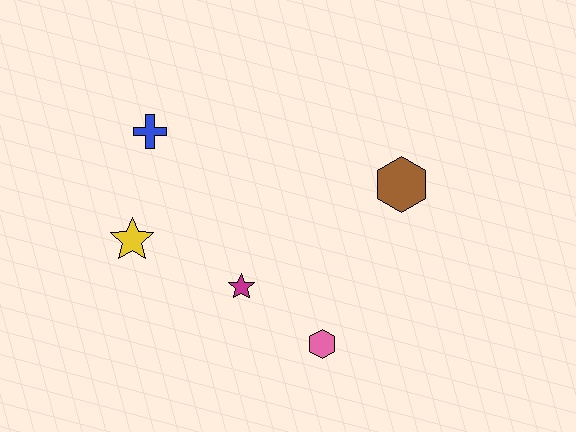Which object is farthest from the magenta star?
The brown hexagon is farthest from the magenta star.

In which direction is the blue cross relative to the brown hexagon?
The blue cross is to the left of the brown hexagon.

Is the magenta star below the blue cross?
Yes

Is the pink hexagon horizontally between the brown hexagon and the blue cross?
Yes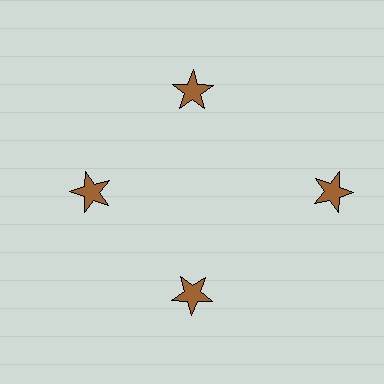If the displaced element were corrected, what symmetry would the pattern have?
It would have 4-fold rotational symmetry — the pattern would map onto itself every 90 degrees.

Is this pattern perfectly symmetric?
No. The 4 brown stars are arranged in a ring, but one element near the 3 o'clock position is pushed outward from the center, breaking the 4-fold rotational symmetry.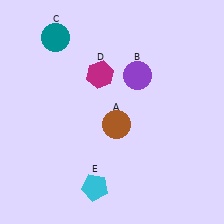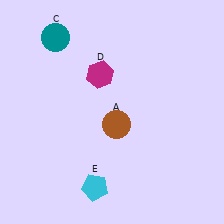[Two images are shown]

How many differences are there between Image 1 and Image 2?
There is 1 difference between the two images.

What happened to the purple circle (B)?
The purple circle (B) was removed in Image 2. It was in the top-right area of Image 1.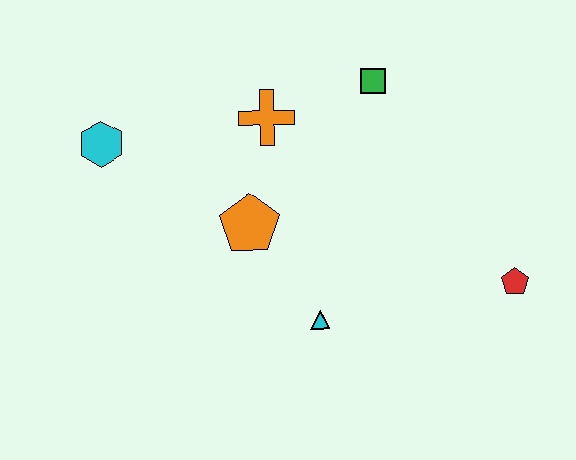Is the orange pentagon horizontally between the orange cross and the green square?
No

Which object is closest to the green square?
The orange cross is closest to the green square.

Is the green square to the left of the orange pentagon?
No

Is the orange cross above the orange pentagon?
Yes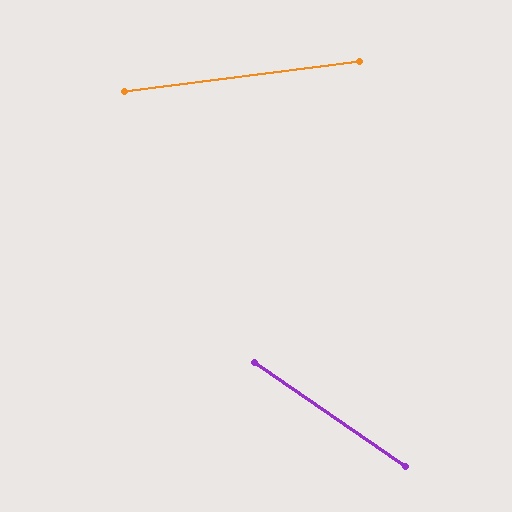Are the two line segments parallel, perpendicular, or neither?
Neither parallel nor perpendicular — they differ by about 42°.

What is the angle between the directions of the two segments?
Approximately 42 degrees.